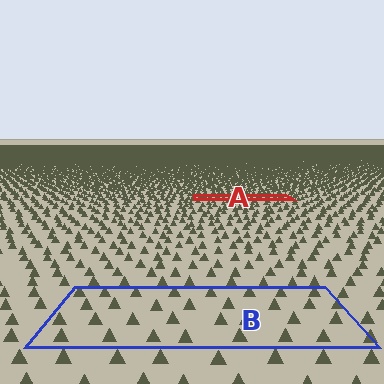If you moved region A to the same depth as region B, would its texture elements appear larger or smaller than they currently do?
They would appear larger. At a closer depth, the same texture elements are projected at a bigger on-screen size.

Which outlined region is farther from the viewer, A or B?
Region A is farther from the viewer — the texture elements inside it appear smaller and more densely packed.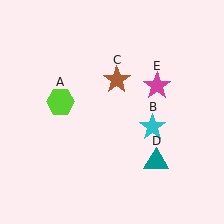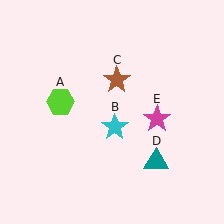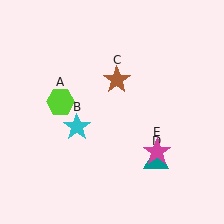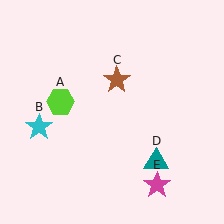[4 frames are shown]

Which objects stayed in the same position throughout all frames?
Lime hexagon (object A) and brown star (object C) and teal triangle (object D) remained stationary.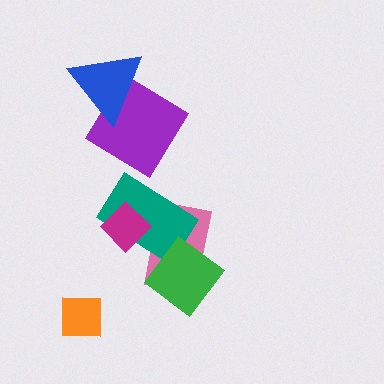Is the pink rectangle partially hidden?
Yes, it is partially covered by another shape.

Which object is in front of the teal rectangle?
The magenta diamond is in front of the teal rectangle.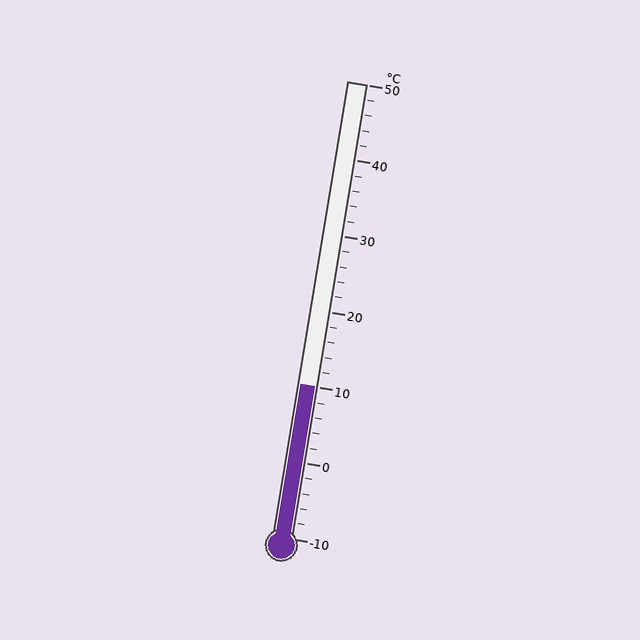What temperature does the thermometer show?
The thermometer shows approximately 10°C.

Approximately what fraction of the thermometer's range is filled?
The thermometer is filled to approximately 35% of its range.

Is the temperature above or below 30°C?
The temperature is below 30°C.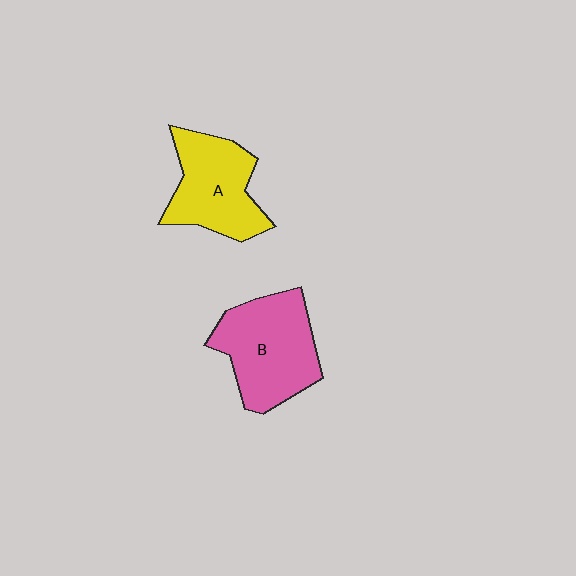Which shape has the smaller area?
Shape A (yellow).